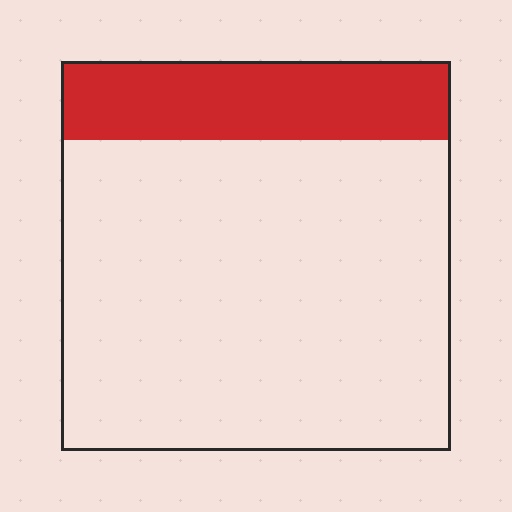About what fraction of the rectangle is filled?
About one fifth (1/5).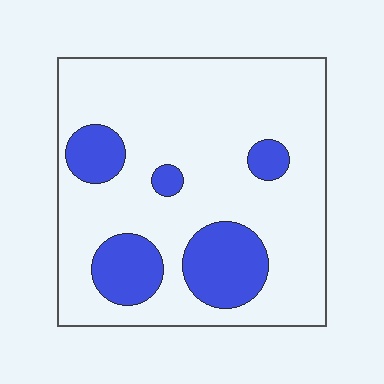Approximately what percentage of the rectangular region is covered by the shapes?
Approximately 20%.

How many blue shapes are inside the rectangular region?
5.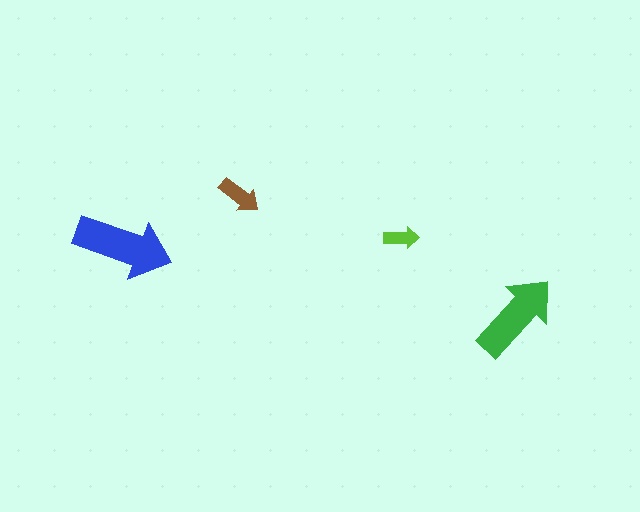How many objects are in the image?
There are 4 objects in the image.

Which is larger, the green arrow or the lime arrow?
The green one.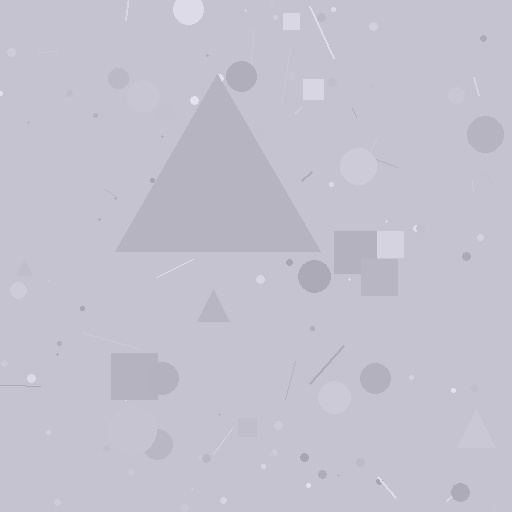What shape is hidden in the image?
A triangle is hidden in the image.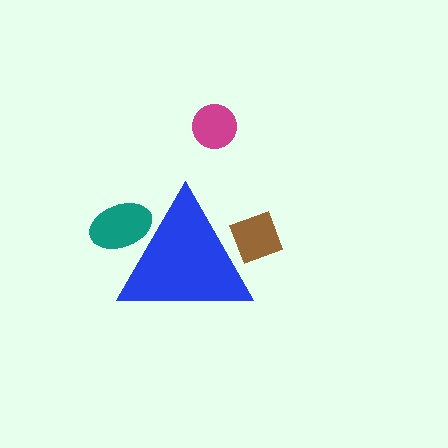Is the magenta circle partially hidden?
No, the magenta circle is fully visible.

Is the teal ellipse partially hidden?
Yes, the teal ellipse is partially hidden behind the blue triangle.